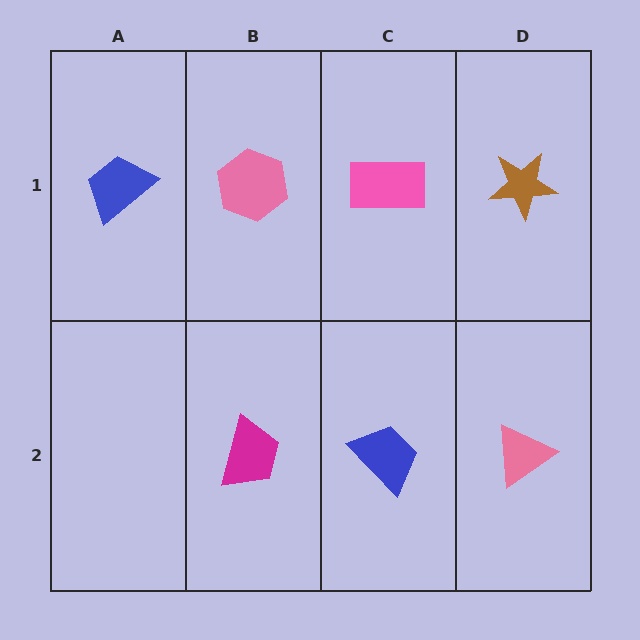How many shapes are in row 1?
4 shapes.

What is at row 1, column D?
A brown star.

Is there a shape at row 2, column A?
No, that cell is empty.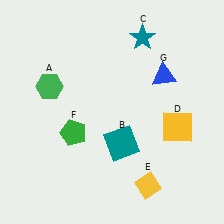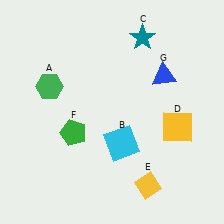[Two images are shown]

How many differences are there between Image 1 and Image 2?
There is 1 difference between the two images.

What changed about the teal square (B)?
In Image 1, B is teal. In Image 2, it changed to cyan.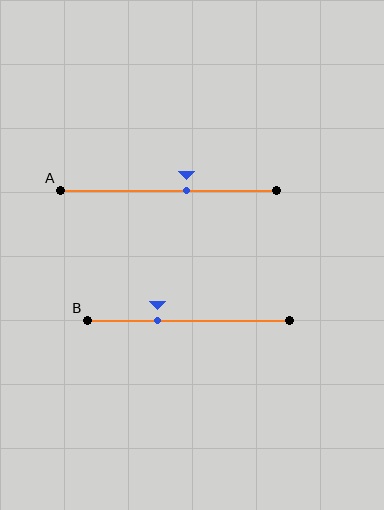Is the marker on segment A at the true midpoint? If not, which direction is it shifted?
No, the marker on segment A is shifted to the right by about 9% of the segment length.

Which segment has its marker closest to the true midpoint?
Segment A has its marker closest to the true midpoint.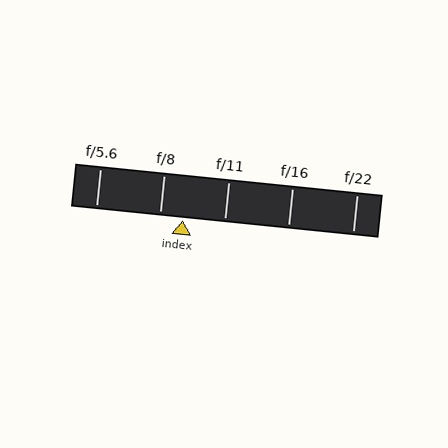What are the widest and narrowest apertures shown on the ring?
The widest aperture shown is f/5.6 and the narrowest is f/22.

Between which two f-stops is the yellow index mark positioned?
The index mark is between f/8 and f/11.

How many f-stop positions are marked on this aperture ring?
There are 5 f-stop positions marked.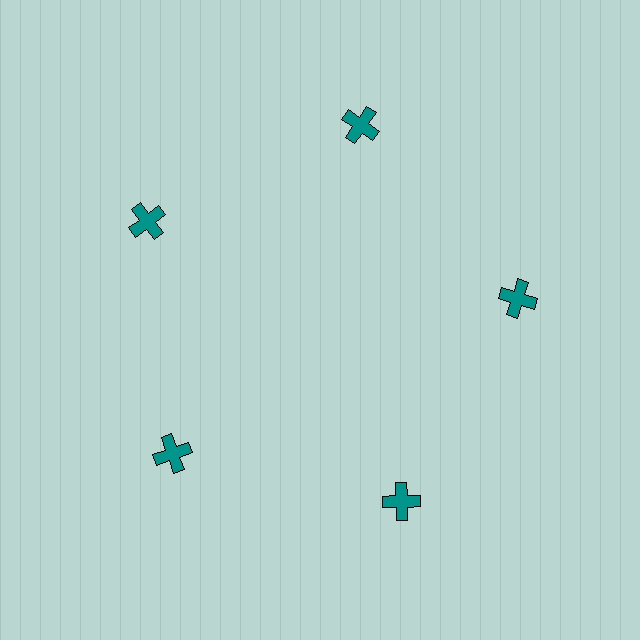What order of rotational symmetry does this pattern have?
This pattern has 5-fold rotational symmetry.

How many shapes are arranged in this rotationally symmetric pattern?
There are 5 shapes, arranged in 5 groups of 1.